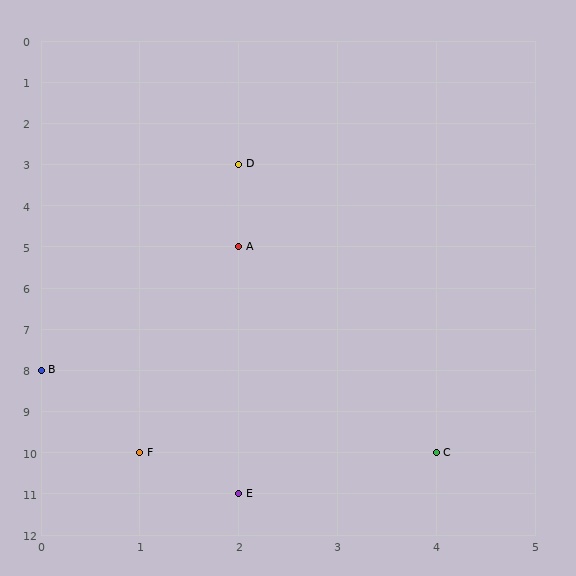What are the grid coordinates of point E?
Point E is at grid coordinates (2, 11).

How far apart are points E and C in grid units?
Points E and C are 2 columns and 1 row apart (about 2.2 grid units diagonally).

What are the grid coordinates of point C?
Point C is at grid coordinates (4, 10).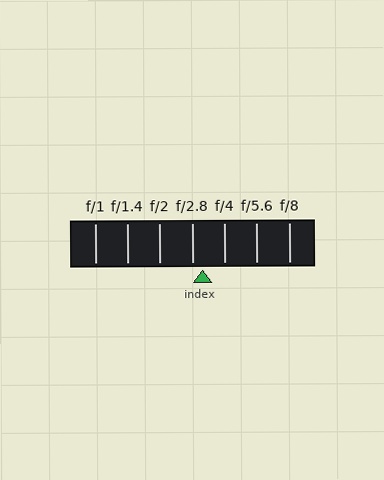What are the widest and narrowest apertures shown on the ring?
The widest aperture shown is f/1 and the narrowest is f/8.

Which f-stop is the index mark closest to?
The index mark is closest to f/2.8.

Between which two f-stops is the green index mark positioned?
The index mark is between f/2.8 and f/4.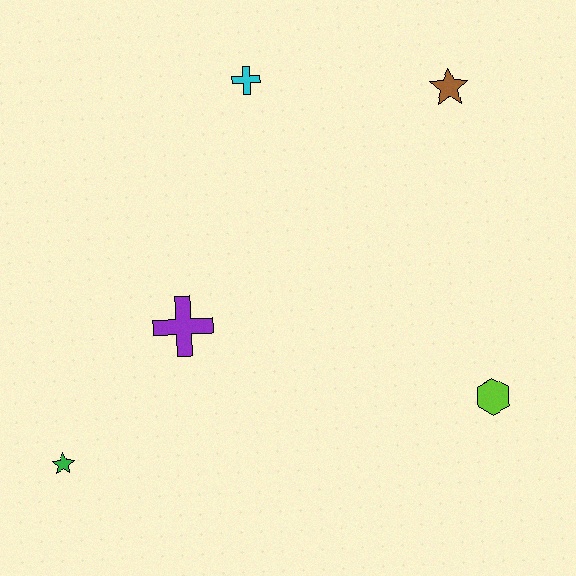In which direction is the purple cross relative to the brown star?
The purple cross is to the left of the brown star.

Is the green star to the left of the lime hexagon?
Yes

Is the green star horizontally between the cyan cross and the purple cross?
No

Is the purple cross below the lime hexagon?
No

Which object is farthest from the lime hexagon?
The green star is farthest from the lime hexagon.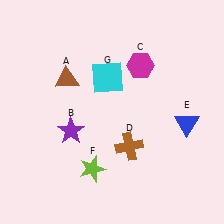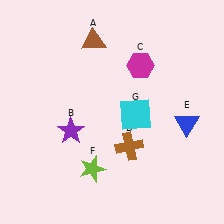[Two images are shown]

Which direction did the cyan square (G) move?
The cyan square (G) moved down.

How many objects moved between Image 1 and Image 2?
2 objects moved between the two images.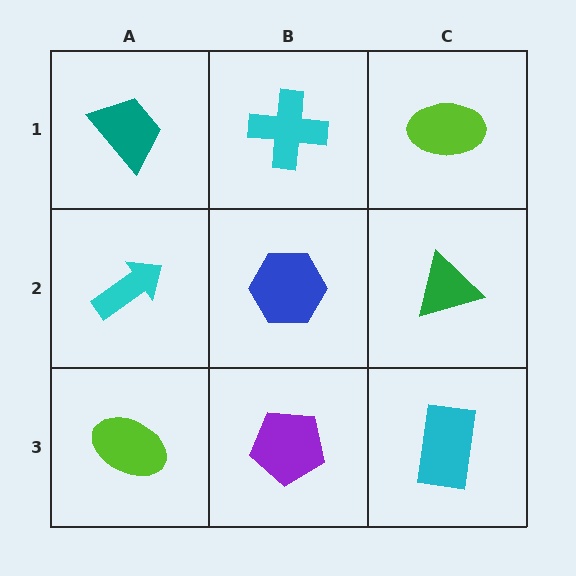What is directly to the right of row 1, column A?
A cyan cross.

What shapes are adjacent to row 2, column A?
A teal trapezoid (row 1, column A), a lime ellipse (row 3, column A), a blue hexagon (row 2, column B).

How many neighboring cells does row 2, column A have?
3.